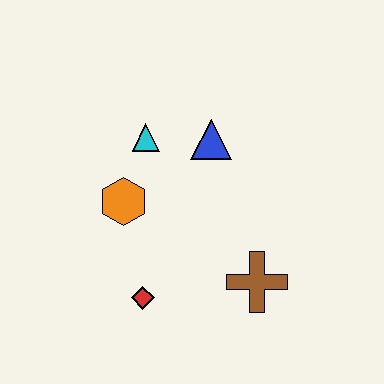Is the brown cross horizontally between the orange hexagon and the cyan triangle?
No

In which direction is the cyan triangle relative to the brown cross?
The cyan triangle is above the brown cross.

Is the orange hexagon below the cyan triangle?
Yes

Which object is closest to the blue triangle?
The cyan triangle is closest to the blue triangle.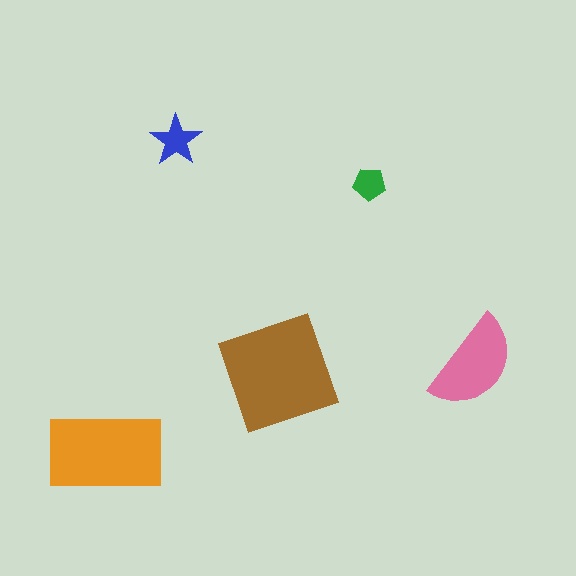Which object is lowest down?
The orange rectangle is bottommost.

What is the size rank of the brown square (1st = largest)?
1st.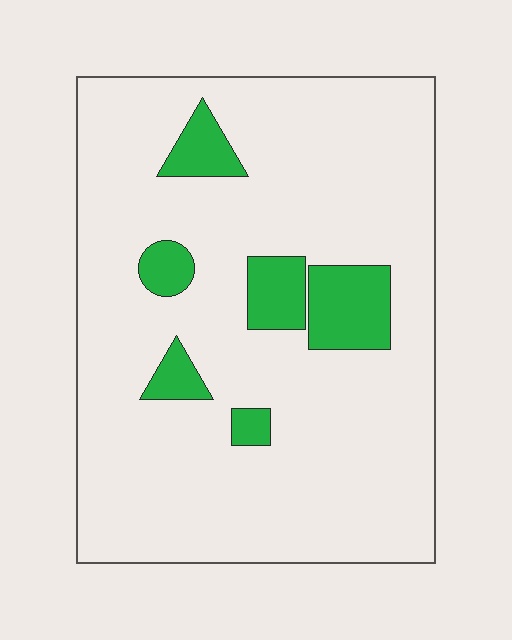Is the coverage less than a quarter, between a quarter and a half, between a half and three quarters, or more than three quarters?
Less than a quarter.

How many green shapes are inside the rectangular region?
6.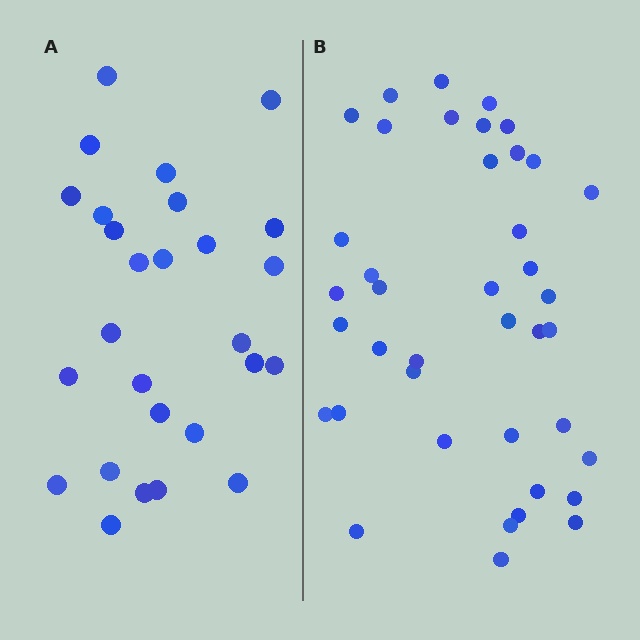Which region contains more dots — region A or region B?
Region B (the right region) has more dots.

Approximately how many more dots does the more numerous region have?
Region B has approximately 15 more dots than region A.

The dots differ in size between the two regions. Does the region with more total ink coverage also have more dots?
No. Region A has more total ink coverage because its dots are larger, but region B actually contains more individual dots. Total area can be misleading — the number of items is what matters here.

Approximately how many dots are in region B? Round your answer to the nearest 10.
About 40 dots.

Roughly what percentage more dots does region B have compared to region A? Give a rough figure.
About 50% more.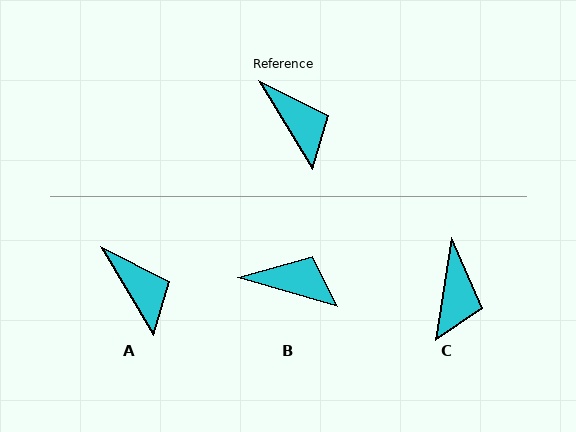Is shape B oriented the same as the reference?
No, it is off by about 43 degrees.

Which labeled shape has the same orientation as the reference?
A.